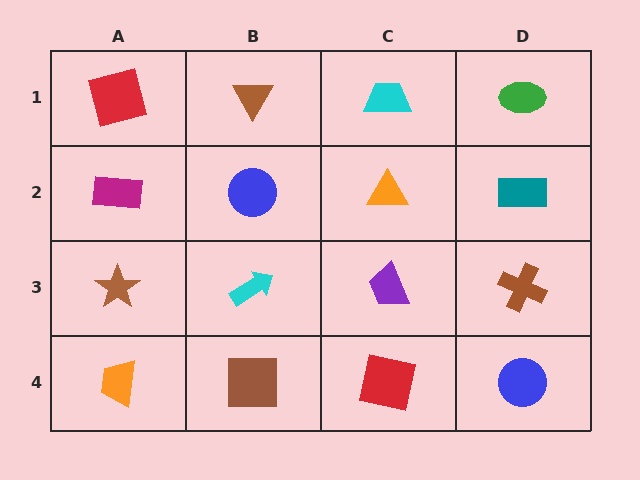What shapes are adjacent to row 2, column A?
A red square (row 1, column A), a brown star (row 3, column A), a blue circle (row 2, column B).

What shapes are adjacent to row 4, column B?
A cyan arrow (row 3, column B), an orange trapezoid (row 4, column A), a red square (row 4, column C).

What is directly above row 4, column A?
A brown star.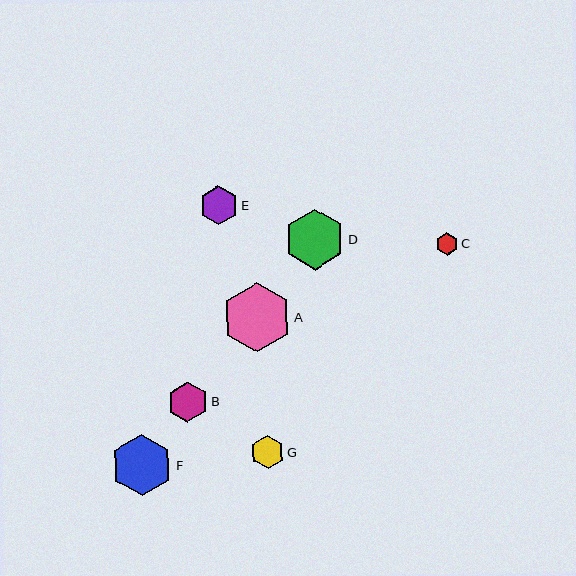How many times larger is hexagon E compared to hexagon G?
Hexagon E is approximately 1.1 times the size of hexagon G.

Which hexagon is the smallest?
Hexagon C is the smallest with a size of approximately 23 pixels.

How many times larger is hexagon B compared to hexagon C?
Hexagon B is approximately 1.7 times the size of hexagon C.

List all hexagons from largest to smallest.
From largest to smallest: A, F, D, B, E, G, C.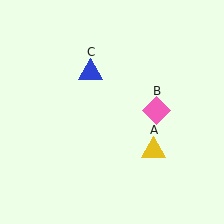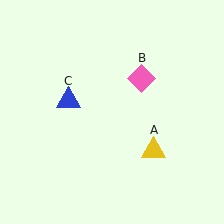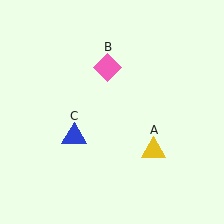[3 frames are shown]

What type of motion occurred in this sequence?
The pink diamond (object B), blue triangle (object C) rotated counterclockwise around the center of the scene.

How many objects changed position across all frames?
2 objects changed position: pink diamond (object B), blue triangle (object C).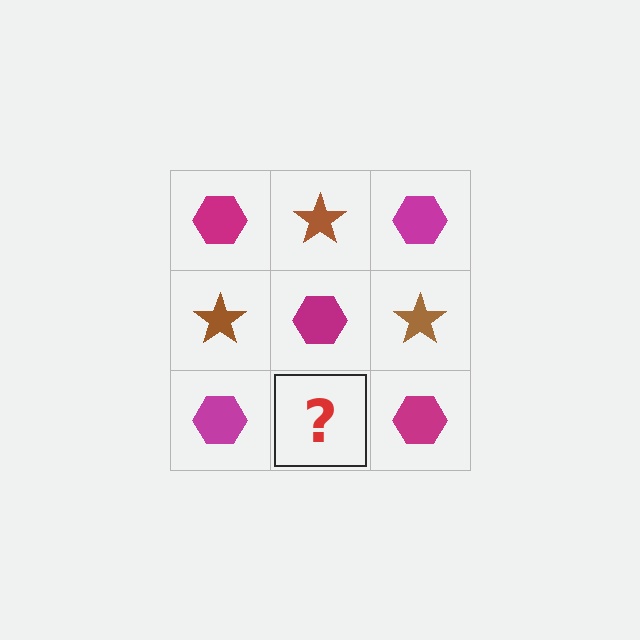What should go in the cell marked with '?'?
The missing cell should contain a brown star.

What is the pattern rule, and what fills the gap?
The rule is that it alternates magenta hexagon and brown star in a checkerboard pattern. The gap should be filled with a brown star.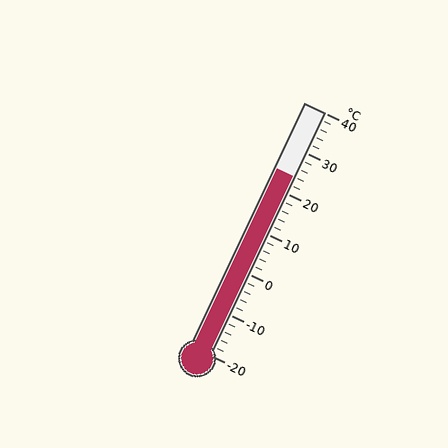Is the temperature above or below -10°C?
The temperature is above -10°C.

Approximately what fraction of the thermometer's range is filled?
The thermometer is filled to approximately 75% of its range.